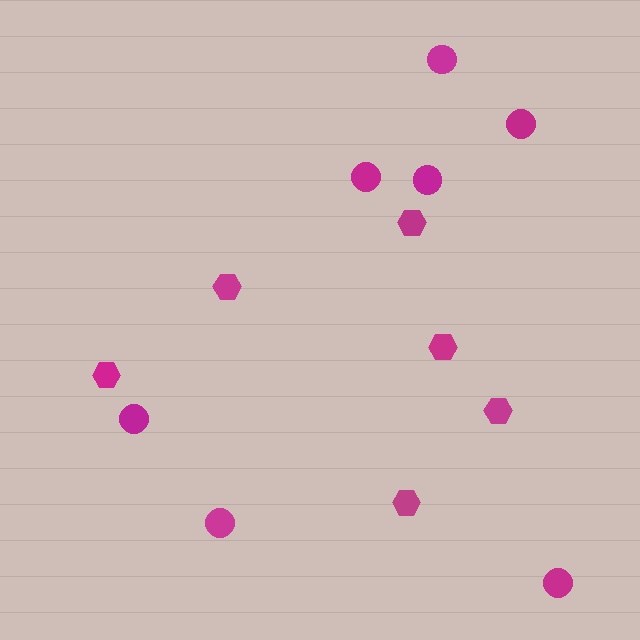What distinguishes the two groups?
There are 2 groups: one group of hexagons (6) and one group of circles (7).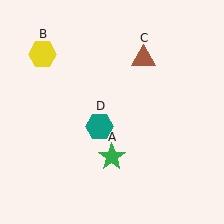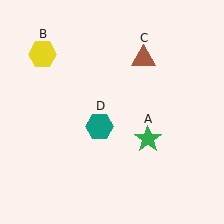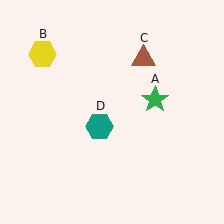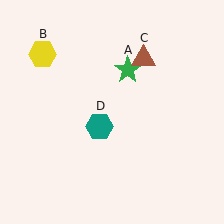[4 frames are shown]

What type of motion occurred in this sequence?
The green star (object A) rotated counterclockwise around the center of the scene.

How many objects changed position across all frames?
1 object changed position: green star (object A).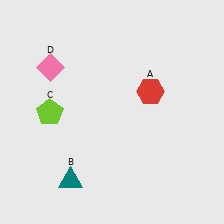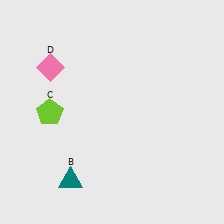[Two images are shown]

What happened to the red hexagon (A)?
The red hexagon (A) was removed in Image 2. It was in the top-right area of Image 1.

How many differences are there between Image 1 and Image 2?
There is 1 difference between the two images.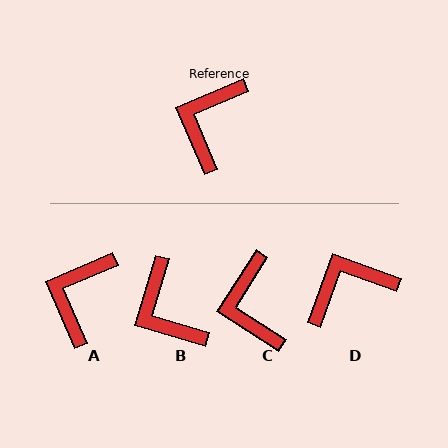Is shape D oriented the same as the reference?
No, it is off by about 43 degrees.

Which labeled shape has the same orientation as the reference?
A.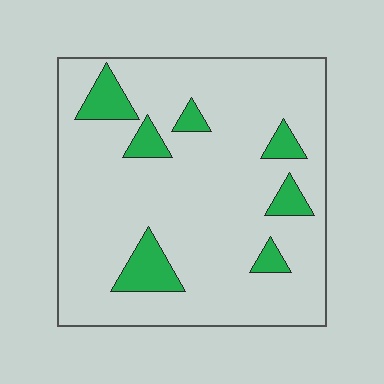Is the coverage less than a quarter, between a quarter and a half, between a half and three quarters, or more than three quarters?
Less than a quarter.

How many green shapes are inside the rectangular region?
7.